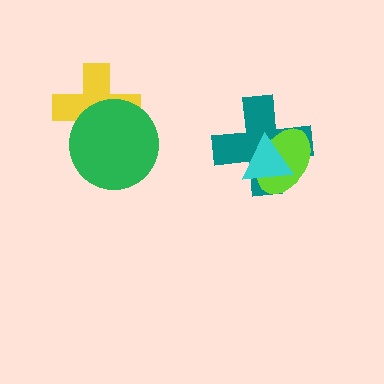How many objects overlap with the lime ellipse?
2 objects overlap with the lime ellipse.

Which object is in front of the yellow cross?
The green circle is in front of the yellow cross.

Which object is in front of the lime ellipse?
The cyan triangle is in front of the lime ellipse.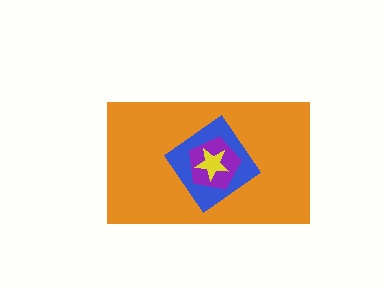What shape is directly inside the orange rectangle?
The blue diamond.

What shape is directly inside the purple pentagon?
The yellow star.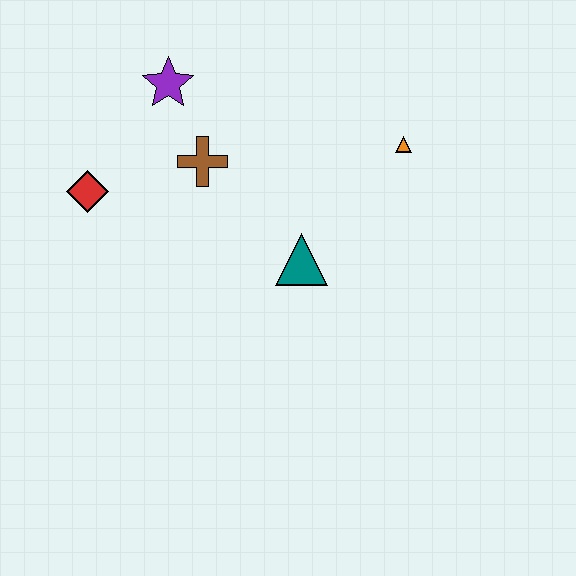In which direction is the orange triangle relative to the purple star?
The orange triangle is to the right of the purple star.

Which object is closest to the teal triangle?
The brown cross is closest to the teal triangle.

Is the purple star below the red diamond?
No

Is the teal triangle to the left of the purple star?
No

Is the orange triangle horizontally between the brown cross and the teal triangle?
No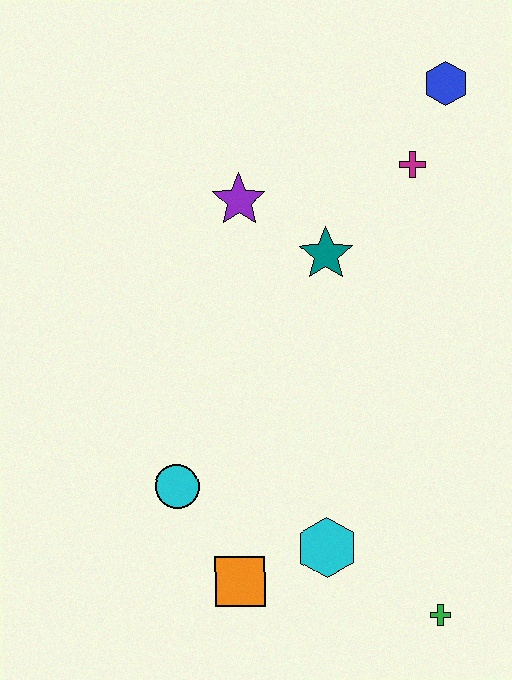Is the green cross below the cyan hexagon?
Yes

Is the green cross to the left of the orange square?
No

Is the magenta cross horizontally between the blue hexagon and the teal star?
Yes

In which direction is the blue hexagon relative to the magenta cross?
The blue hexagon is above the magenta cross.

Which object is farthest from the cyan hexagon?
The blue hexagon is farthest from the cyan hexagon.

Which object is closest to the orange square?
The cyan hexagon is closest to the orange square.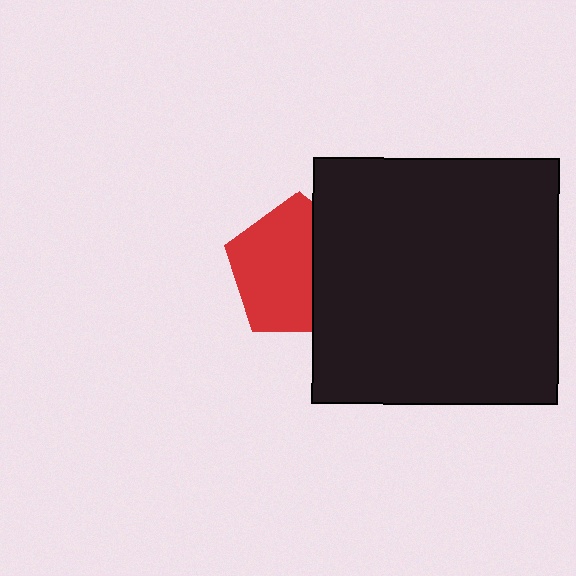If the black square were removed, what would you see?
You would see the complete red pentagon.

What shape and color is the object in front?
The object in front is a black square.